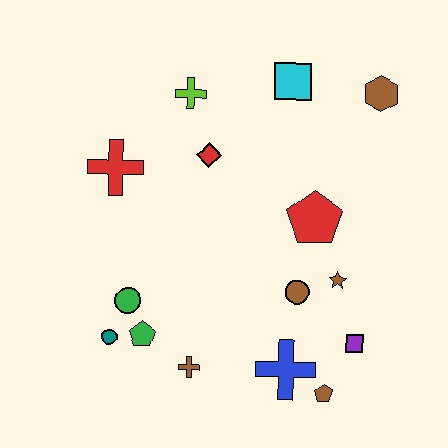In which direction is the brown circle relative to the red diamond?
The brown circle is below the red diamond.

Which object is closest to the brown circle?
The brown star is closest to the brown circle.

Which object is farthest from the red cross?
The brown pentagon is farthest from the red cross.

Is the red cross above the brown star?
Yes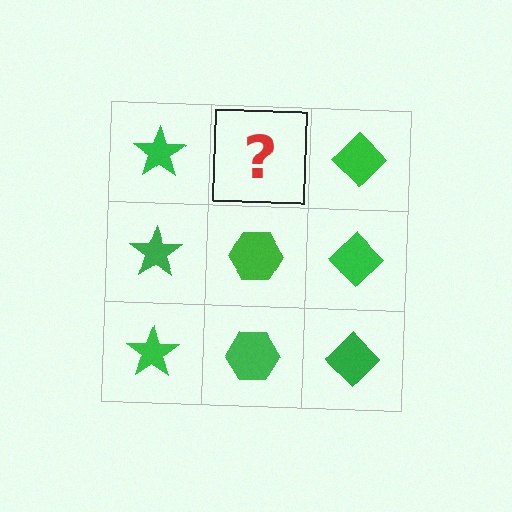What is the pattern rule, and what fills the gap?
The rule is that each column has a consistent shape. The gap should be filled with a green hexagon.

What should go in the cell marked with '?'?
The missing cell should contain a green hexagon.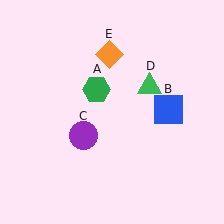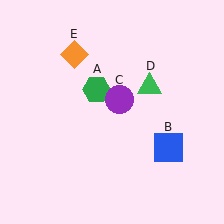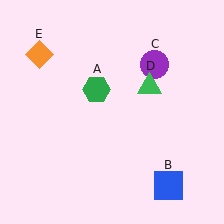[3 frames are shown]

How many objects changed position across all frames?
3 objects changed position: blue square (object B), purple circle (object C), orange diamond (object E).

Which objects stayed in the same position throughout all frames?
Green hexagon (object A) and green triangle (object D) remained stationary.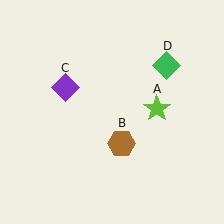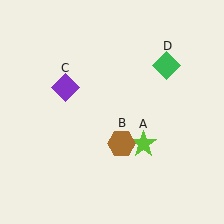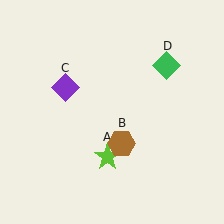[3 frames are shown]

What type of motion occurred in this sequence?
The lime star (object A) rotated clockwise around the center of the scene.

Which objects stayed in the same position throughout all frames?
Brown hexagon (object B) and purple diamond (object C) and green diamond (object D) remained stationary.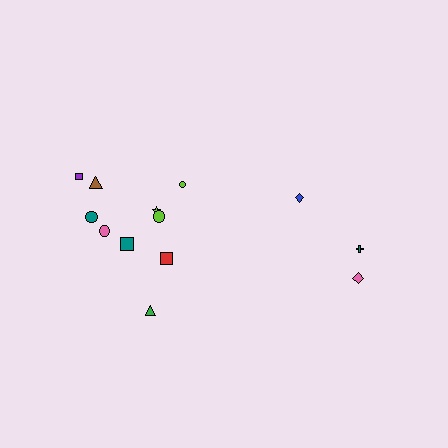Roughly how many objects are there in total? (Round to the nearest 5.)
Roughly 15 objects in total.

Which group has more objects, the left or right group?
The left group.